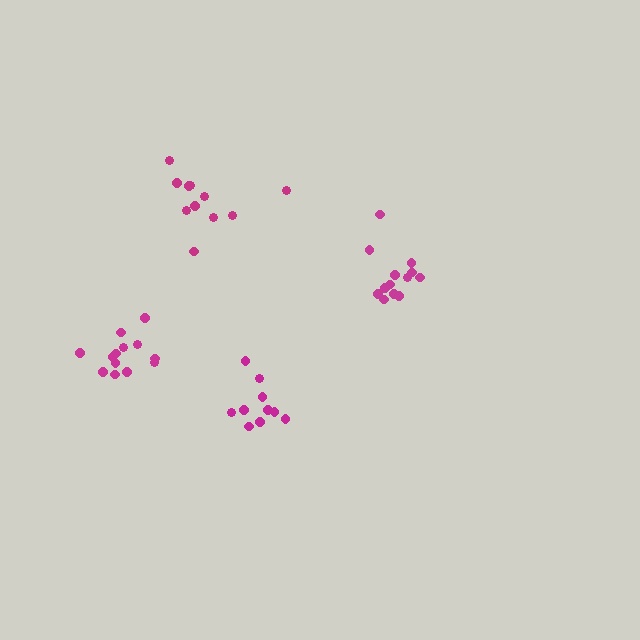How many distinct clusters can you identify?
There are 4 distinct clusters.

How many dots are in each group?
Group 1: 13 dots, Group 2: 11 dots, Group 3: 13 dots, Group 4: 10 dots (47 total).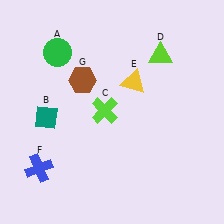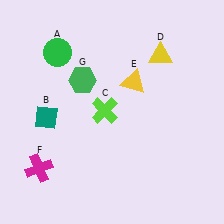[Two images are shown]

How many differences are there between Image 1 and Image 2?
There are 3 differences between the two images.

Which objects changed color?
D changed from lime to yellow. F changed from blue to magenta. G changed from brown to green.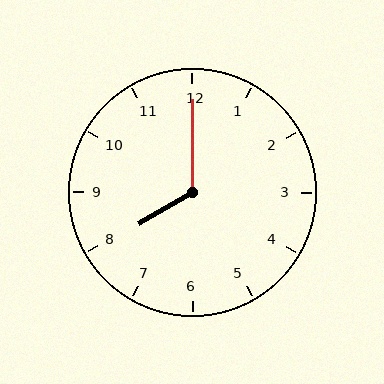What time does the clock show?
8:00.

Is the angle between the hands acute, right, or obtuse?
It is obtuse.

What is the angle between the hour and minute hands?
Approximately 120 degrees.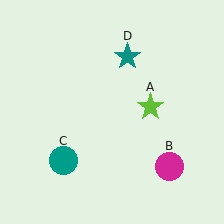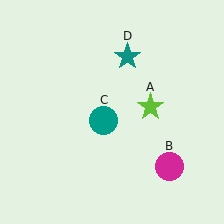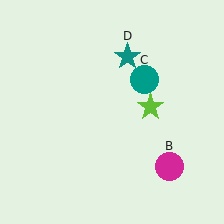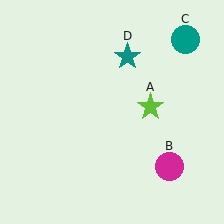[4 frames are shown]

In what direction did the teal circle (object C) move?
The teal circle (object C) moved up and to the right.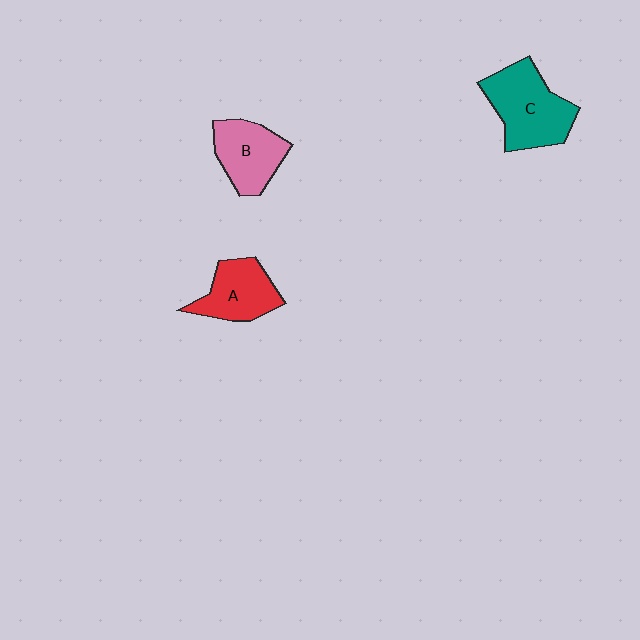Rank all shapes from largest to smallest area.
From largest to smallest: C (teal), B (pink), A (red).